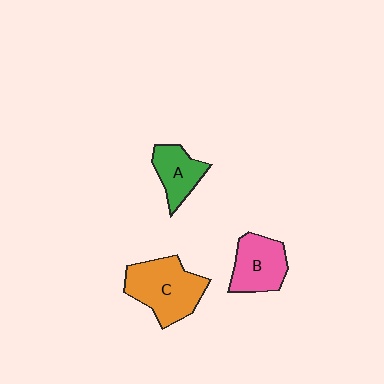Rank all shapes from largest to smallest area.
From largest to smallest: C (orange), B (pink), A (green).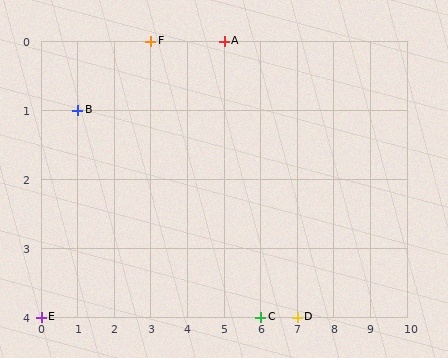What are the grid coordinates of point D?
Point D is at grid coordinates (7, 4).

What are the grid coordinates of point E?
Point E is at grid coordinates (0, 4).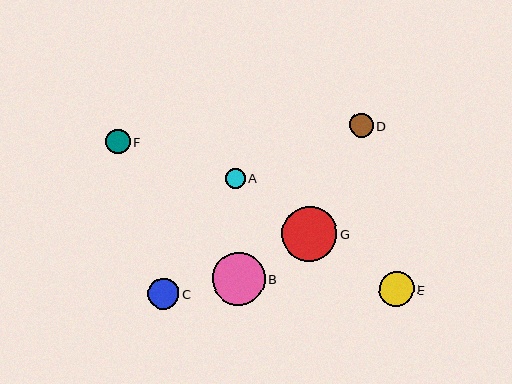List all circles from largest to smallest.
From largest to smallest: G, B, E, C, F, D, A.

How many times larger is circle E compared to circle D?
Circle E is approximately 1.5 times the size of circle D.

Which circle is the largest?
Circle G is the largest with a size of approximately 56 pixels.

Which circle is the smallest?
Circle A is the smallest with a size of approximately 20 pixels.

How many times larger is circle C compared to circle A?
Circle C is approximately 1.6 times the size of circle A.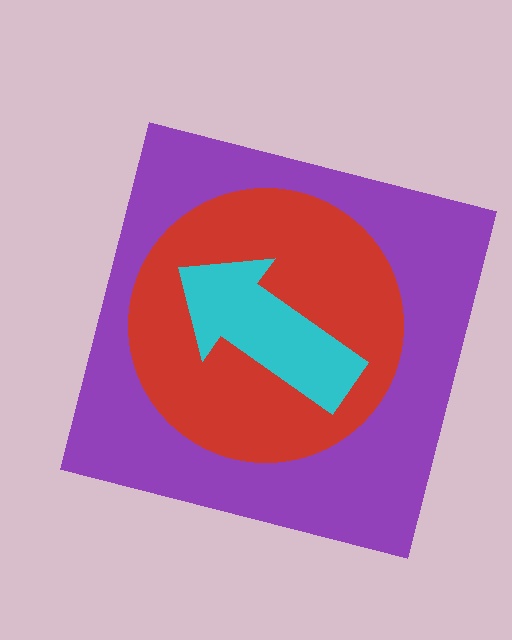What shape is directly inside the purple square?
The red circle.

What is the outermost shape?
The purple square.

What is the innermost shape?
The cyan arrow.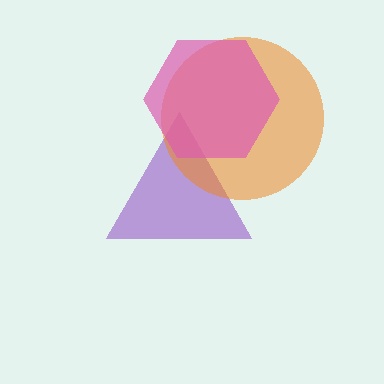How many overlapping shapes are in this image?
There are 3 overlapping shapes in the image.